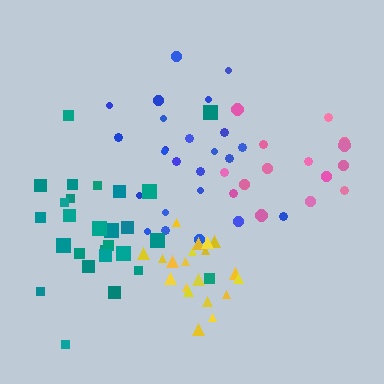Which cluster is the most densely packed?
Yellow.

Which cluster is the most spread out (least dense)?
Pink.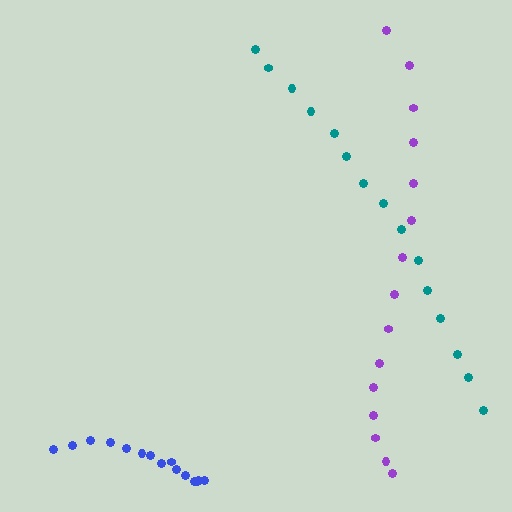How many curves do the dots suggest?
There are 3 distinct paths.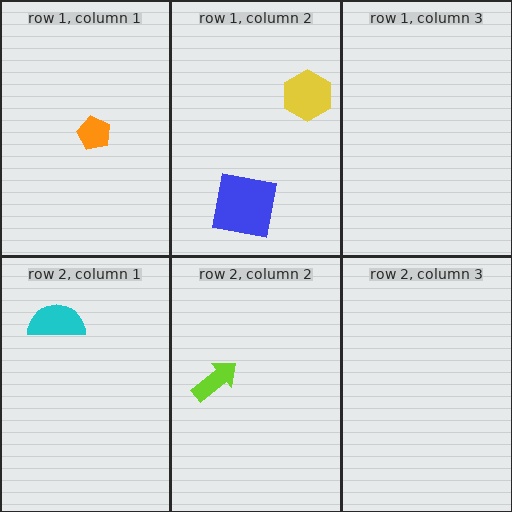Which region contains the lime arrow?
The row 2, column 2 region.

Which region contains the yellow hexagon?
The row 1, column 2 region.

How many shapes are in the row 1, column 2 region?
2.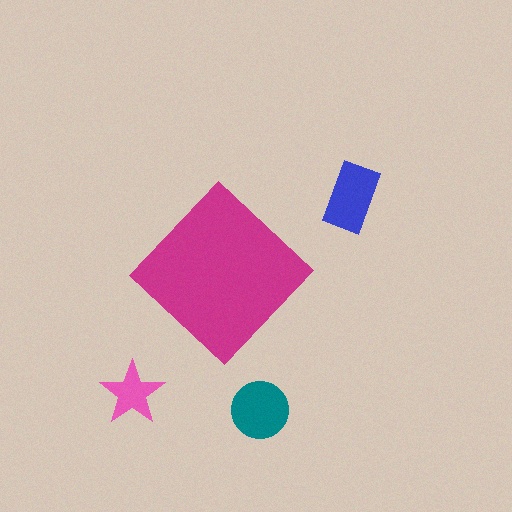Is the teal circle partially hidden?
No, the teal circle is fully visible.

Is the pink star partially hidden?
No, the pink star is fully visible.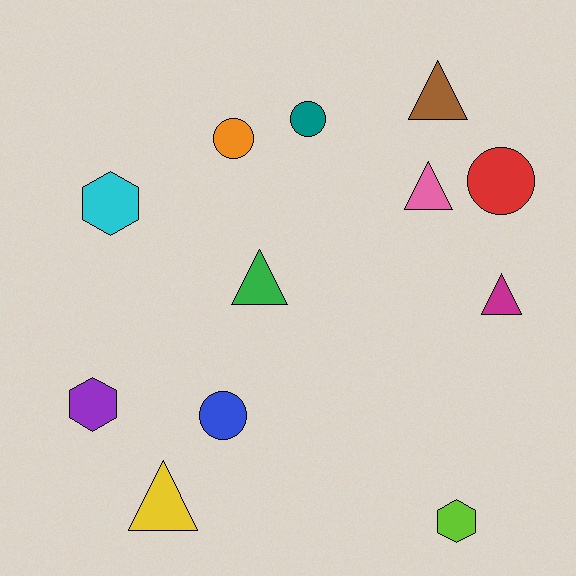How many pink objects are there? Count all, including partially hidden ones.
There is 1 pink object.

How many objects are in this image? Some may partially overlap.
There are 12 objects.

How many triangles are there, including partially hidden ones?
There are 5 triangles.